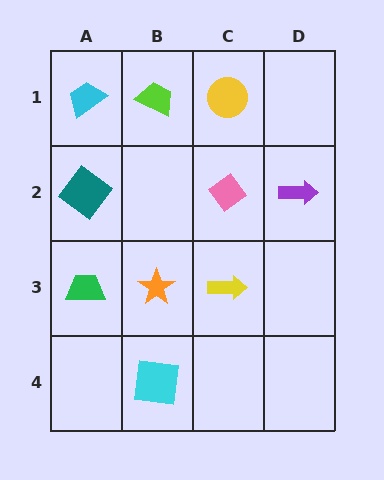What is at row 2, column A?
A teal diamond.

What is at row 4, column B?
A cyan square.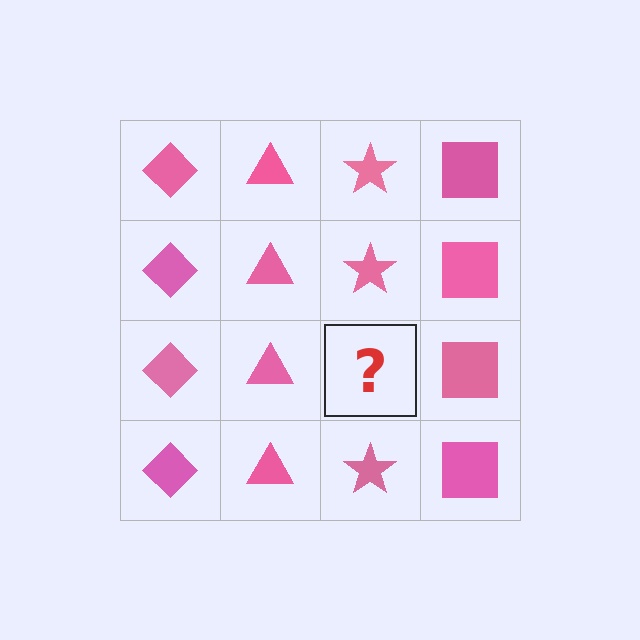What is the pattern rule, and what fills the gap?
The rule is that each column has a consistent shape. The gap should be filled with a pink star.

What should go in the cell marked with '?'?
The missing cell should contain a pink star.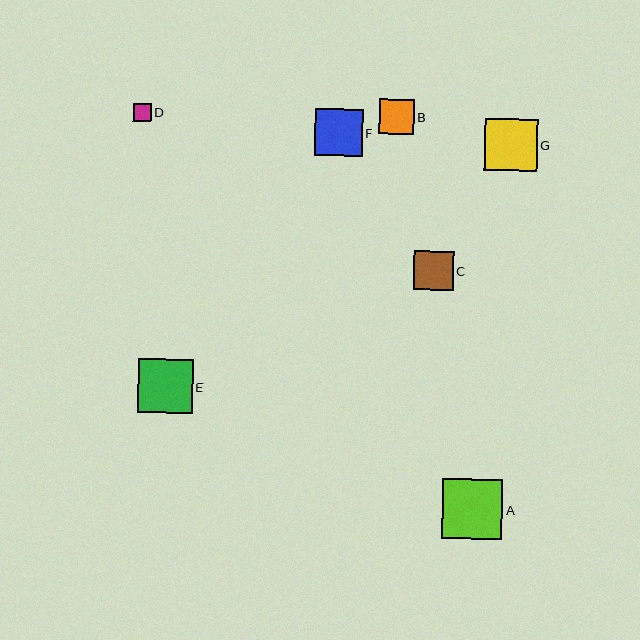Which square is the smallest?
Square D is the smallest with a size of approximately 18 pixels.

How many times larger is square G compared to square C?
Square G is approximately 1.3 times the size of square C.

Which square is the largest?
Square A is the largest with a size of approximately 60 pixels.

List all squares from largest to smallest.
From largest to smallest: A, E, G, F, C, B, D.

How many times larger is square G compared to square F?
Square G is approximately 1.1 times the size of square F.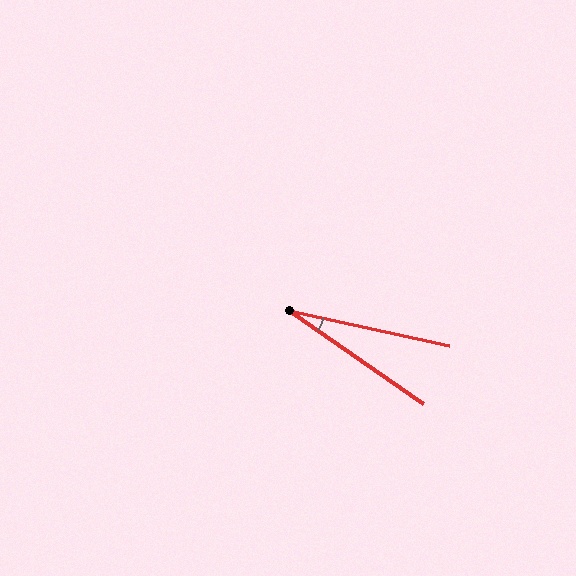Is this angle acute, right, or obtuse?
It is acute.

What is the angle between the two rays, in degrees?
Approximately 23 degrees.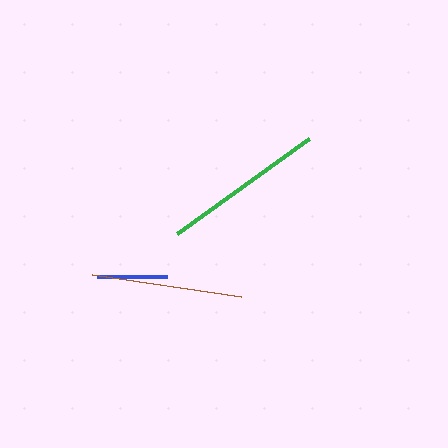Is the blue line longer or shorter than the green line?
The green line is longer than the blue line.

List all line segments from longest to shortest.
From longest to shortest: green, brown, blue.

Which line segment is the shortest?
The blue line is the shortest at approximately 70 pixels.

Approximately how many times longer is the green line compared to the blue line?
The green line is approximately 2.3 times the length of the blue line.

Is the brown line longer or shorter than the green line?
The green line is longer than the brown line.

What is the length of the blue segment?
The blue segment is approximately 70 pixels long.